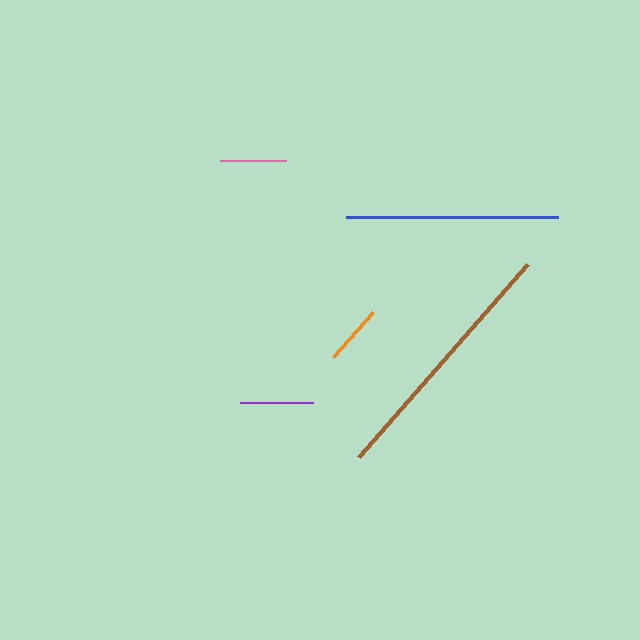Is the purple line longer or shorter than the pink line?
The purple line is longer than the pink line.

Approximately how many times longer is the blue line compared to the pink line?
The blue line is approximately 3.2 times the length of the pink line.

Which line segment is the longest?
The brown line is the longest at approximately 255 pixels.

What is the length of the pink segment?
The pink segment is approximately 66 pixels long.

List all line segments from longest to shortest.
From longest to shortest: brown, blue, purple, pink, orange.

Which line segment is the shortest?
The orange line is the shortest at approximately 60 pixels.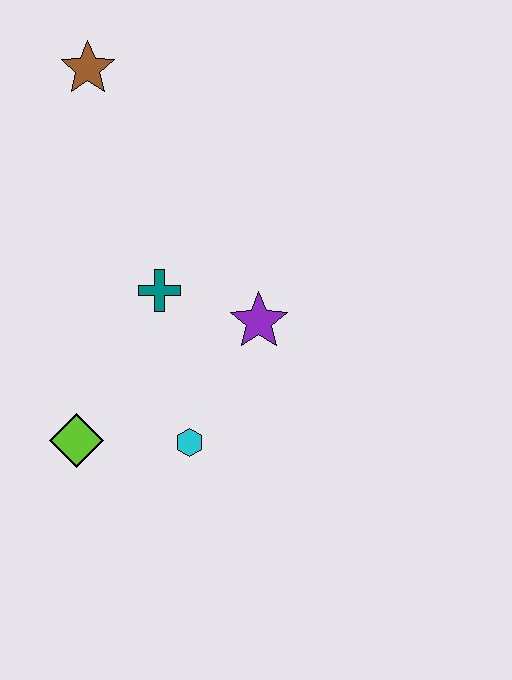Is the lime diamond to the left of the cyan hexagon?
Yes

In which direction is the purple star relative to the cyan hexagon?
The purple star is above the cyan hexagon.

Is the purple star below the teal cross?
Yes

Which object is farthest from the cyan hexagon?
The brown star is farthest from the cyan hexagon.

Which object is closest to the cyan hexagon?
The lime diamond is closest to the cyan hexagon.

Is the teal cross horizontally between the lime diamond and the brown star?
No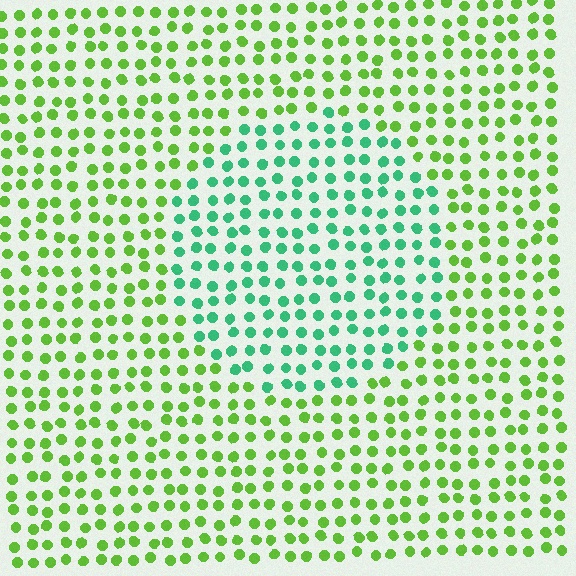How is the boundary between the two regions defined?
The boundary is defined purely by a slight shift in hue (about 49 degrees). Spacing, size, and orientation are identical on both sides.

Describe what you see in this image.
The image is filled with small lime elements in a uniform arrangement. A circle-shaped region is visible where the elements are tinted to a slightly different hue, forming a subtle color boundary.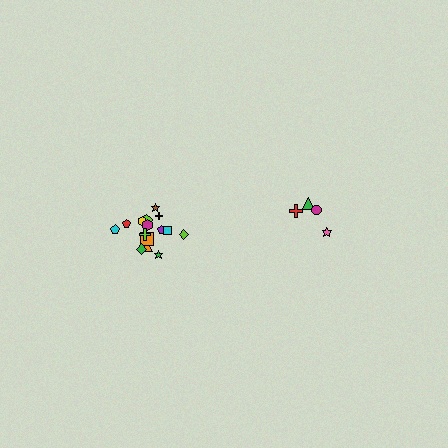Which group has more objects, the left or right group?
The left group.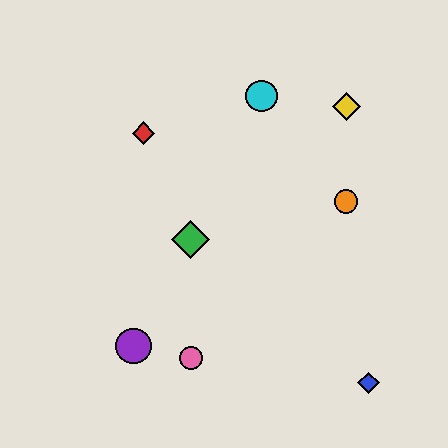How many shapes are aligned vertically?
2 shapes (the green diamond, the pink circle) are aligned vertically.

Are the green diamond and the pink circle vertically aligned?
Yes, both are at x≈191.